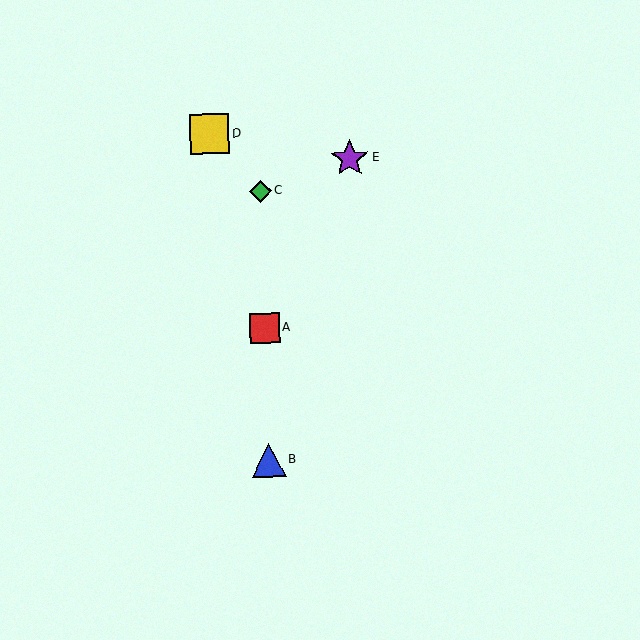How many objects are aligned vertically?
3 objects (A, B, C) are aligned vertically.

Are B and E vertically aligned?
No, B is at x≈269 and E is at x≈349.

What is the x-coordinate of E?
Object E is at x≈349.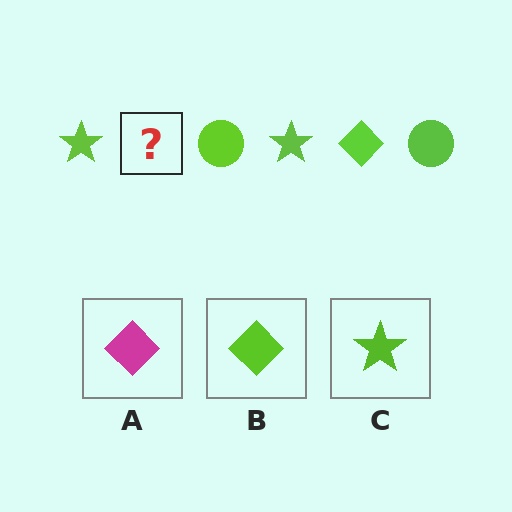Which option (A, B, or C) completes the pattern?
B.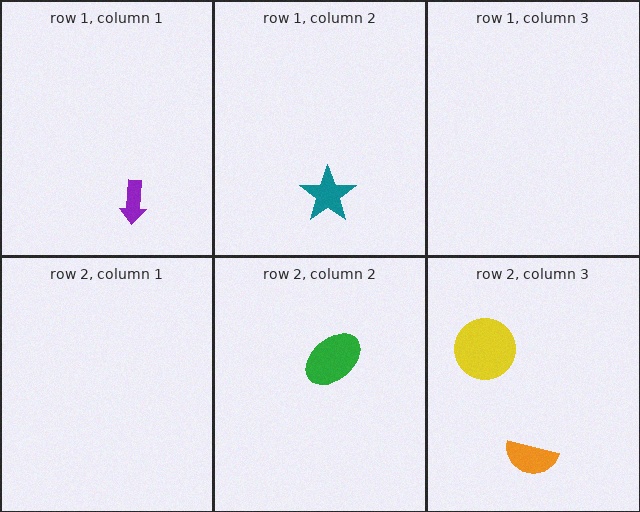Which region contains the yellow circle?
The row 2, column 3 region.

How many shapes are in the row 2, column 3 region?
2.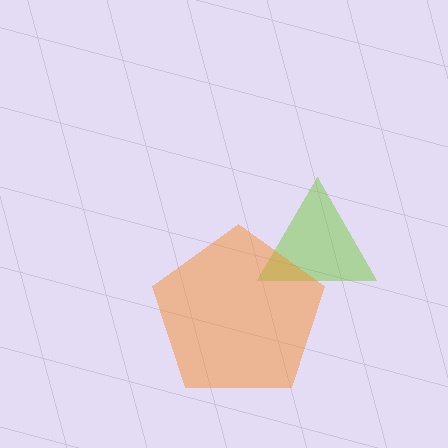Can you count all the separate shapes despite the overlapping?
Yes, there are 2 separate shapes.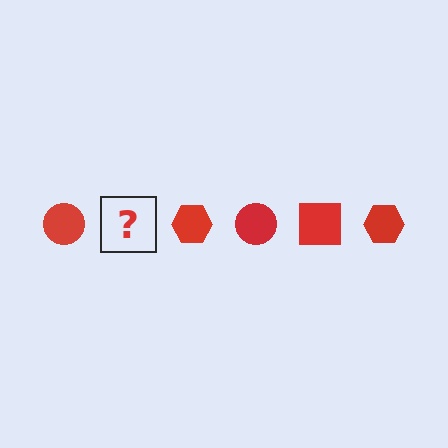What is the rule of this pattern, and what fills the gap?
The rule is that the pattern cycles through circle, square, hexagon shapes in red. The gap should be filled with a red square.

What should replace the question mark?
The question mark should be replaced with a red square.